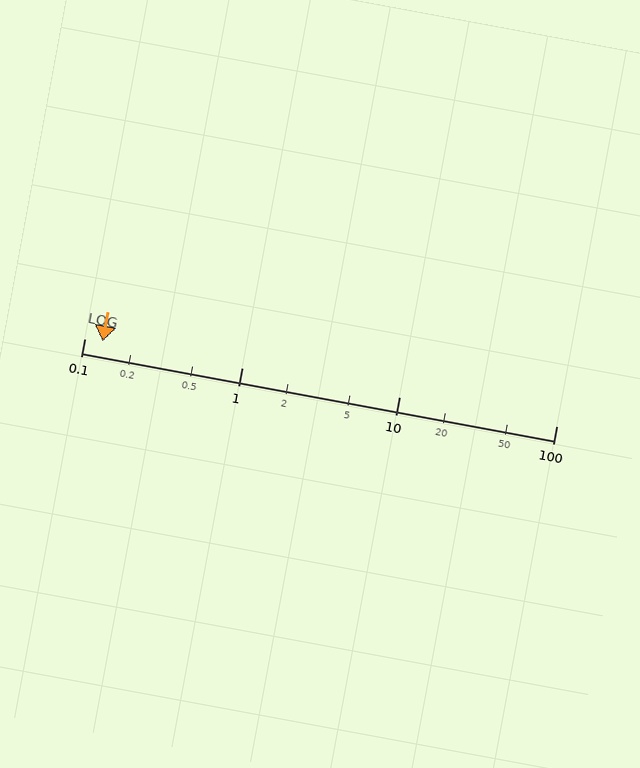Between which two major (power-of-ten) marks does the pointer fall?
The pointer is between 0.1 and 1.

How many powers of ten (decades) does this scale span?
The scale spans 3 decades, from 0.1 to 100.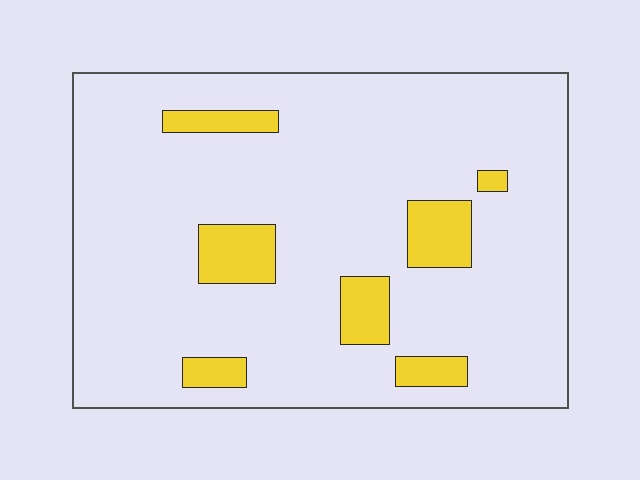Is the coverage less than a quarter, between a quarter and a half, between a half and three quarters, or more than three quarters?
Less than a quarter.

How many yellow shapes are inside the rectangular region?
7.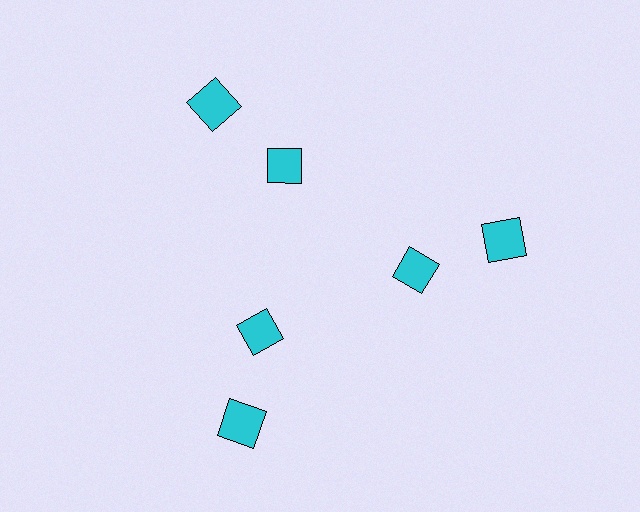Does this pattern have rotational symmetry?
Yes, this pattern has 3-fold rotational symmetry. It looks the same after rotating 120 degrees around the center.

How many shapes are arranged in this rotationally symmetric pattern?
There are 6 shapes, arranged in 3 groups of 2.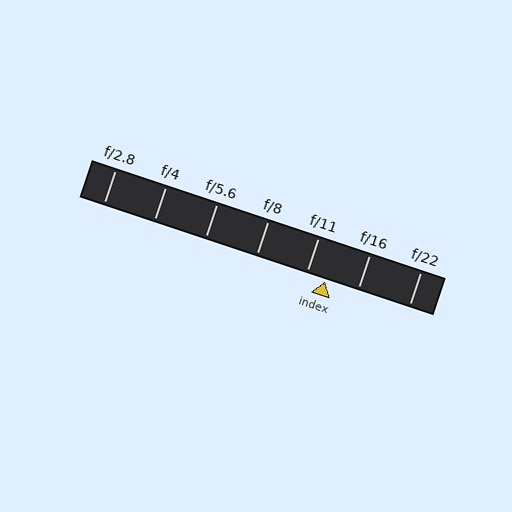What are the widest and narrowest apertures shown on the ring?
The widest aperture shown is f/2.8 and the narrowest is f/22.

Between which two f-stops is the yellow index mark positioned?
The index mark is between f/11 and f/16.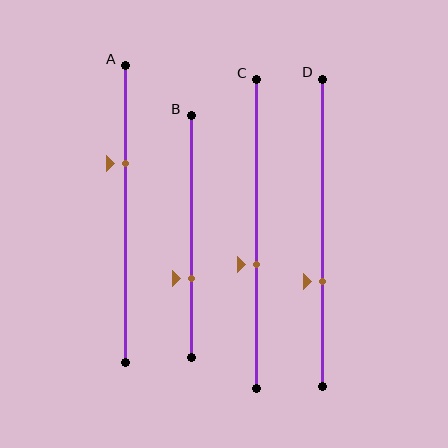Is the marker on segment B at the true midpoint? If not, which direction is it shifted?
No, the marker on segment B is shifted downward by about 17% of the segment length.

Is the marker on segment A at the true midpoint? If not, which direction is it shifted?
No, the marker on segment A is shifted upward by about 17% of the segment length.